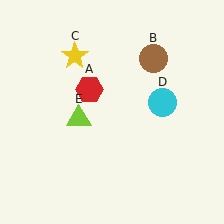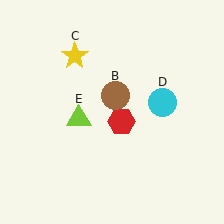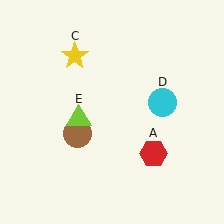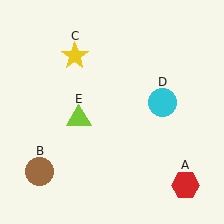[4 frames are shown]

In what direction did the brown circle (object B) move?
The brown circle (object B) moved down and to the left.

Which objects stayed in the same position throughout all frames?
Yellow star (object C) and cyan circle (object D) and lime triangle (object E) remained stationary.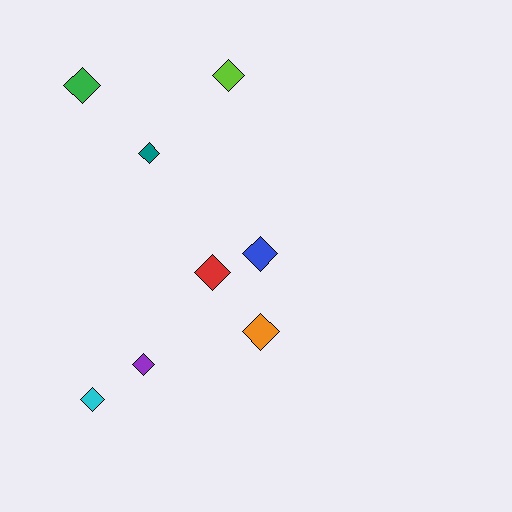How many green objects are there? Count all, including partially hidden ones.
There is 1 green object.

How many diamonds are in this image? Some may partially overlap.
There are 8 diamonds.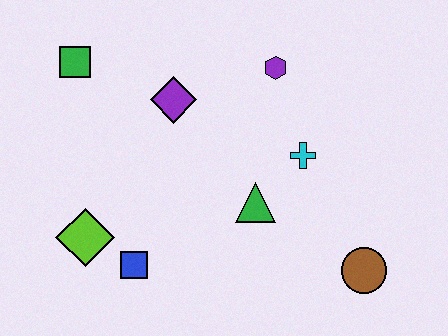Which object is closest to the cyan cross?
The green triangle is closest to the cyan cross.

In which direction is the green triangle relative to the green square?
The green triangle is to the right of the green square.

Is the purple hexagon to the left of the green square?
No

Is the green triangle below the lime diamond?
No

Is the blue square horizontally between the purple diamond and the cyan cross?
No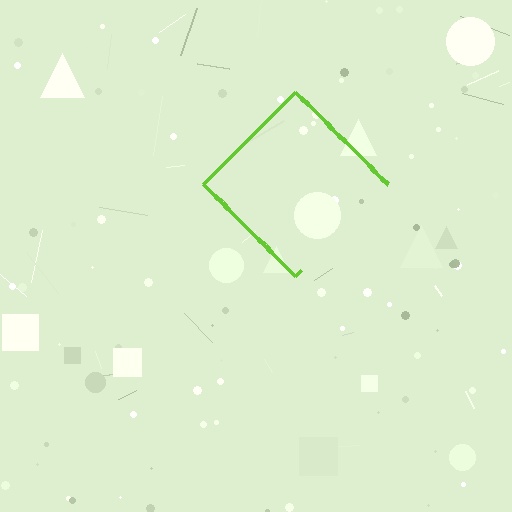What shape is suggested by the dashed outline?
The dashed outline suggests a diamond.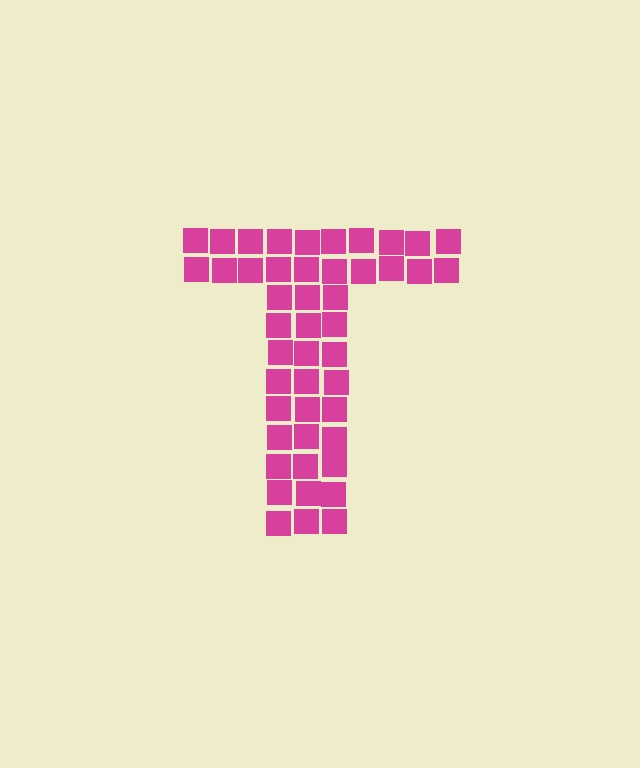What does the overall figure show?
The overall figure shows the letter T.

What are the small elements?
The small elements are squares.